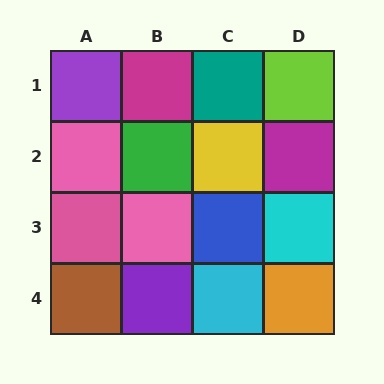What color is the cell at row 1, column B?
Magenta.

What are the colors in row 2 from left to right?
Pink, green, yellow, magenta.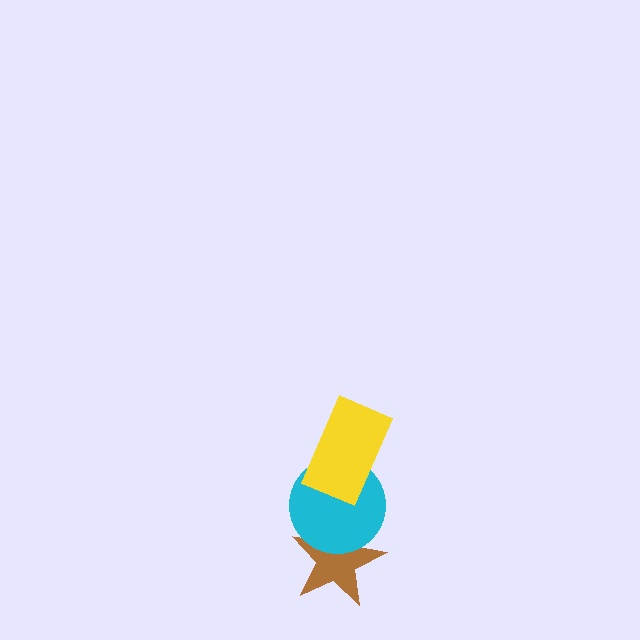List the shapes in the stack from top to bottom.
From top to bottom: the yellow rectangle, the cyan circle, the brown star.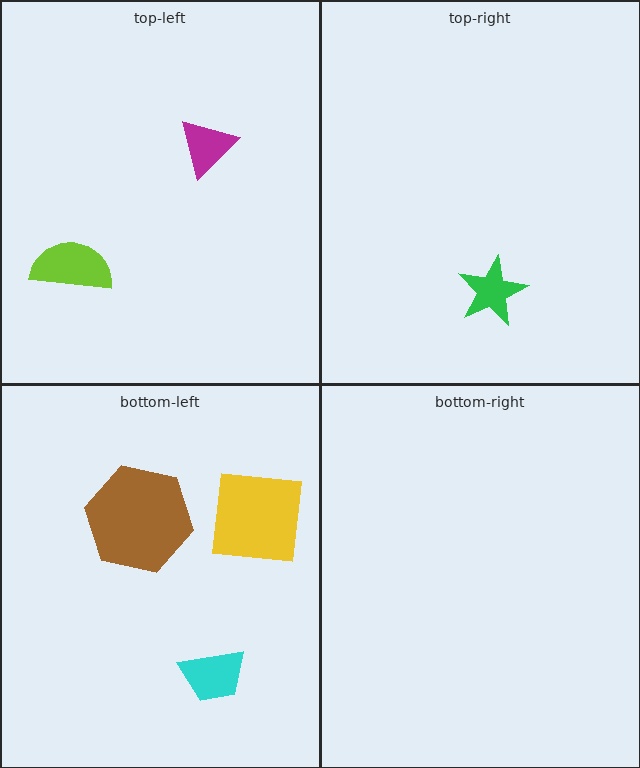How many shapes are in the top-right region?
1.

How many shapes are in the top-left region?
2.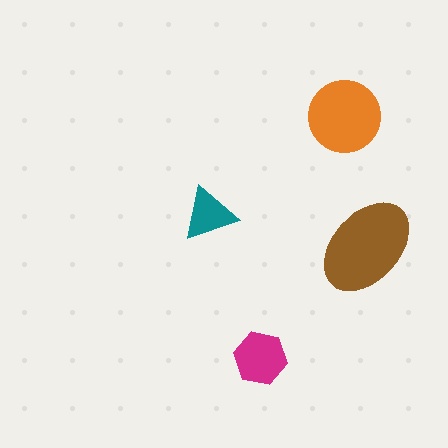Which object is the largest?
The brown ellipse.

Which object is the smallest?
The teal triangle.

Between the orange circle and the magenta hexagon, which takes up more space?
The orange circle.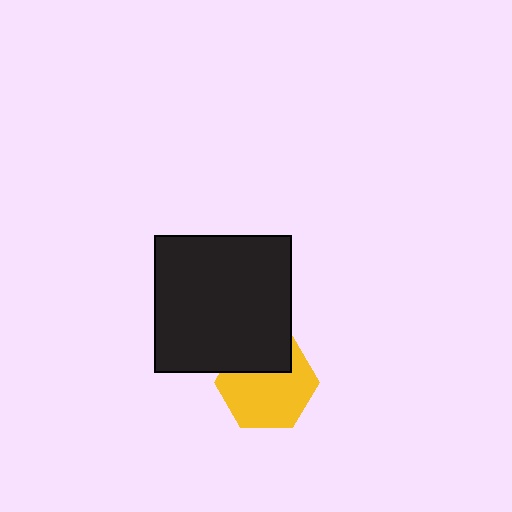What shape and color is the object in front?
The object in front is a black square.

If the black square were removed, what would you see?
You would see the complete yellow hexagon.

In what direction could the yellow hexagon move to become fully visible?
The yellow hexagon could move down. That would shift it out from behind the black square entirely.